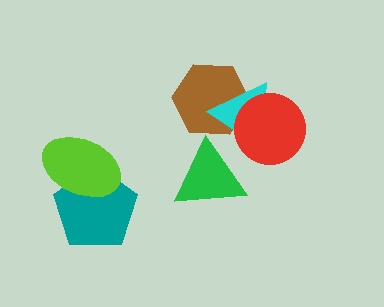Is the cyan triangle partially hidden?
Yes, it is partially covered by another shape.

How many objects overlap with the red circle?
2 objects overlap with the red circle.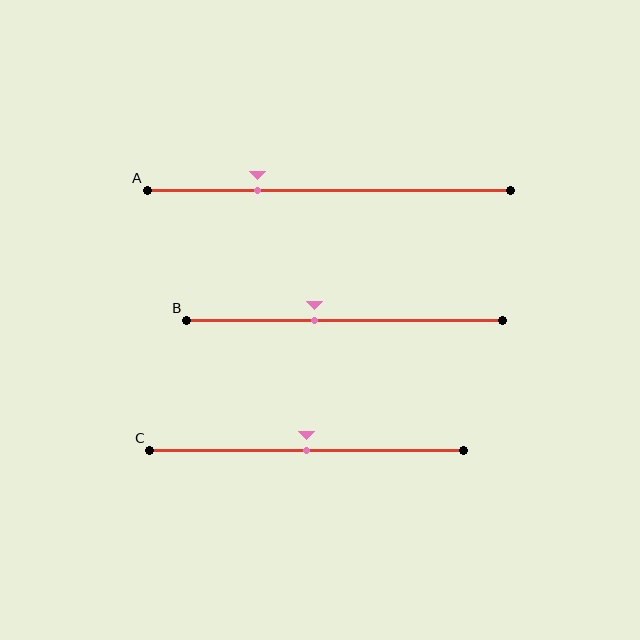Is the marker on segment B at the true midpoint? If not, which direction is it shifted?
No, the marker on segment B is shifted to the left by about 9% of the segment length.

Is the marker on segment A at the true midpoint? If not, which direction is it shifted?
No, the marker on segment A is shifted to the left by about 20% of the segment length.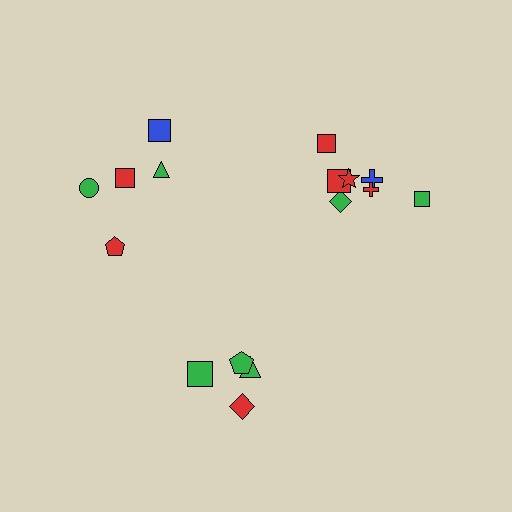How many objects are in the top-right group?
There are 7 objects.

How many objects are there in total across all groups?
There are 16 objects.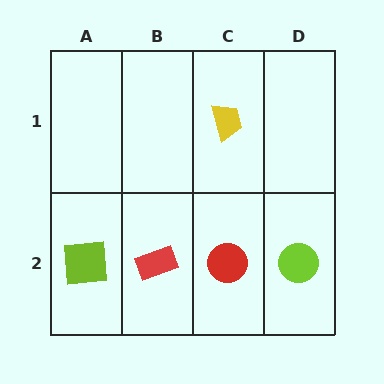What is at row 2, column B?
A red rectangle.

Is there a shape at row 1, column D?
No, that cell is empty.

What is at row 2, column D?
A lime circle.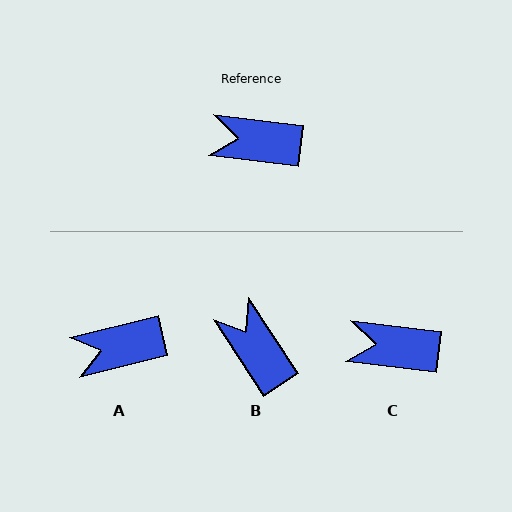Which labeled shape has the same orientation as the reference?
C.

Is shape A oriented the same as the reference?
No, it is off by about 21 degrees.